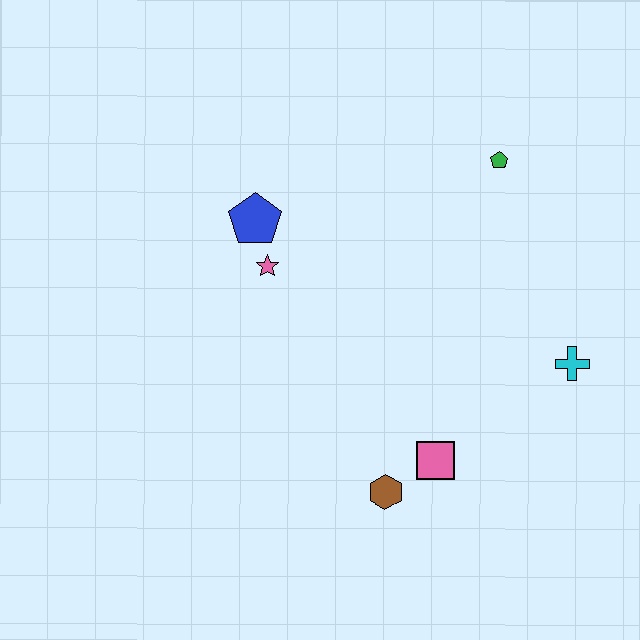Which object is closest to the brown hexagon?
The pink square is closest to the brown hexagon.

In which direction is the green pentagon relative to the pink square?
The green pentagon is above the pink square.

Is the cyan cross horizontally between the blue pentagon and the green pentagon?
No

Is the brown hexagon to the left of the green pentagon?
Yes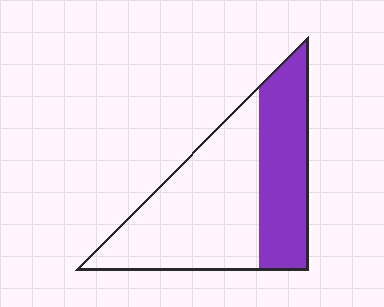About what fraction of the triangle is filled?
About three eighths (3/8).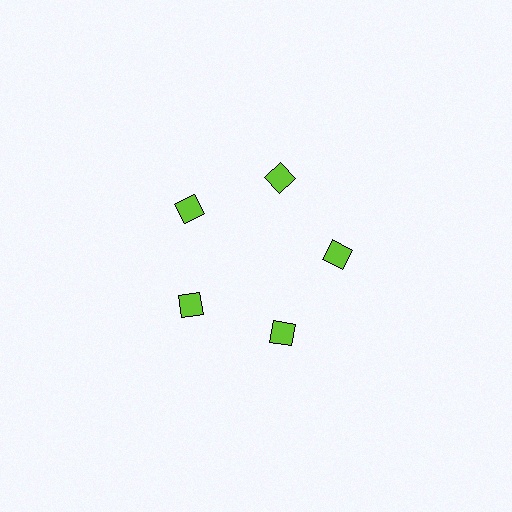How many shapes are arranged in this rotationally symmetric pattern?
There are 5 shapes, arranged in 5 groups of 1.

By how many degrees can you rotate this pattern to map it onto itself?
The pattern maps onto itself every 72 degrees of rotation.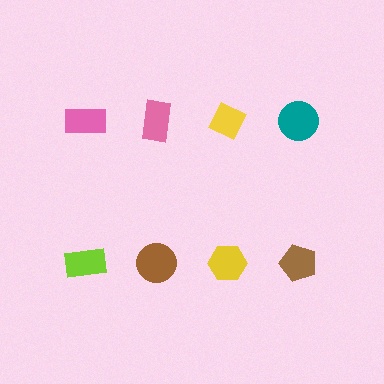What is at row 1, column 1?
A pink rectangle.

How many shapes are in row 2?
4 shapes.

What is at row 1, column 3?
A yellow diamond.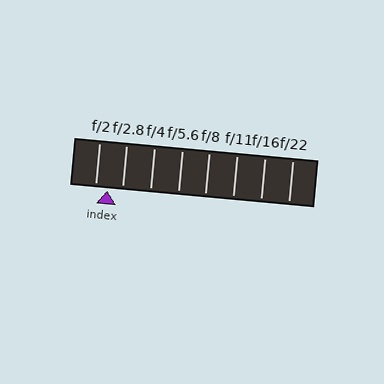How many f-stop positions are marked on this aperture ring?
There are 8 f-stop positions marked.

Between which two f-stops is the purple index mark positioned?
The index mark is between f/2 and f/2.8.